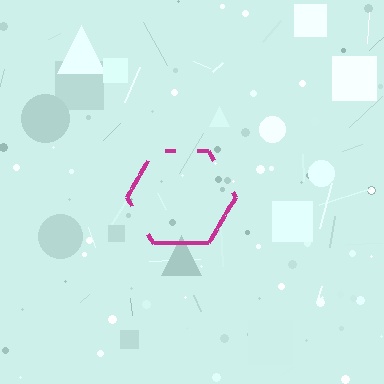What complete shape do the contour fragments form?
The contour fragments form a hexagon.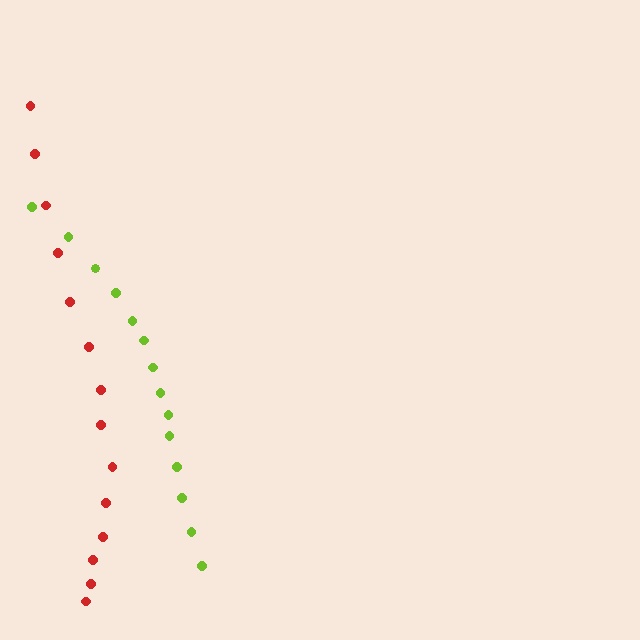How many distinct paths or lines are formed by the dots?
There are 2 distinct paths.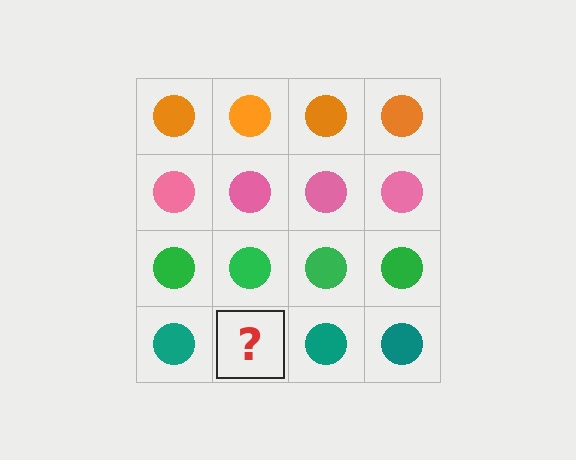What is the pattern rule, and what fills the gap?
The rule is that each row has a consistent color. The gap should be filled with a teal circle.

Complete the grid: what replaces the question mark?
The question mark should be replaced with a teal circle.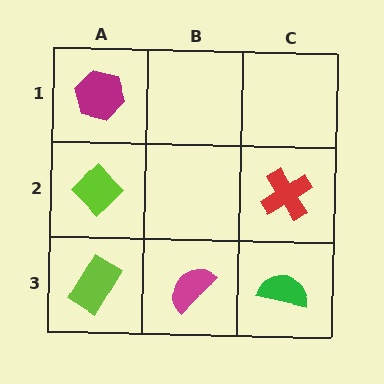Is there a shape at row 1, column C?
No, that cell is empty.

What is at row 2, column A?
A lime diamond.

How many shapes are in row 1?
1 shape.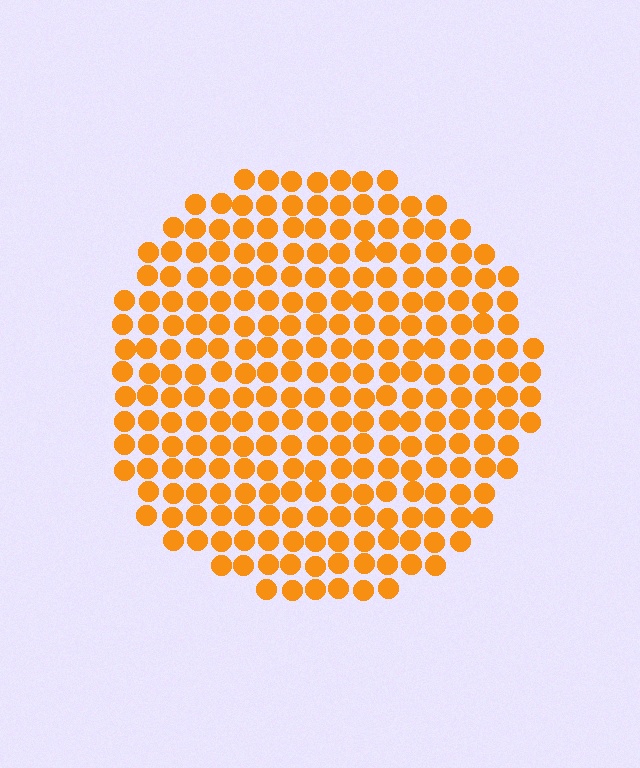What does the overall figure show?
The overall figure shows a circle.